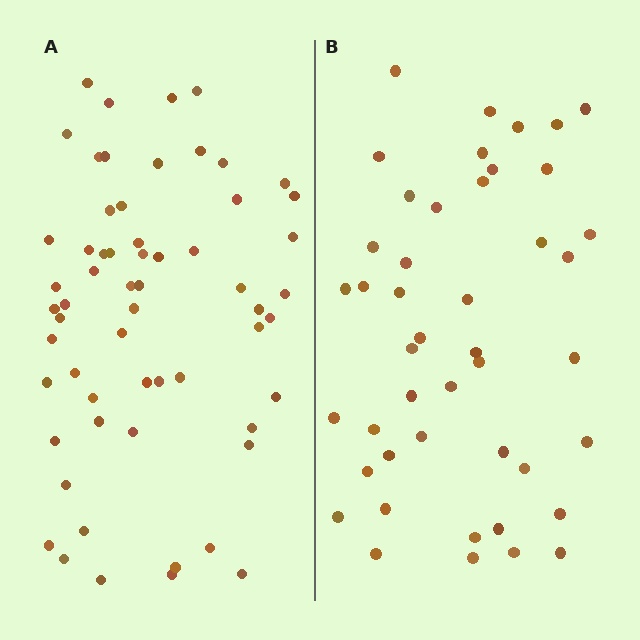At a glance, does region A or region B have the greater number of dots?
Region A (the left region) has more dots.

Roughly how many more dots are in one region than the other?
Region A has approximately 15 more dots than region B.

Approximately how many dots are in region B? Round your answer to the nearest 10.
About 40 dots. (The exact count is 45, which rounds to 40.)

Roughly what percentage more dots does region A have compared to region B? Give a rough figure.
About 35% more.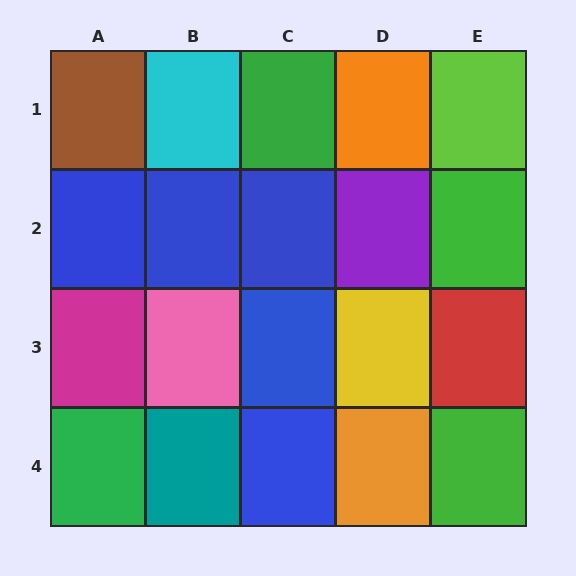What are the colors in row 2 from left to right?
Blue, blue, blue, purple, green.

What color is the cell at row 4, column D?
Orange.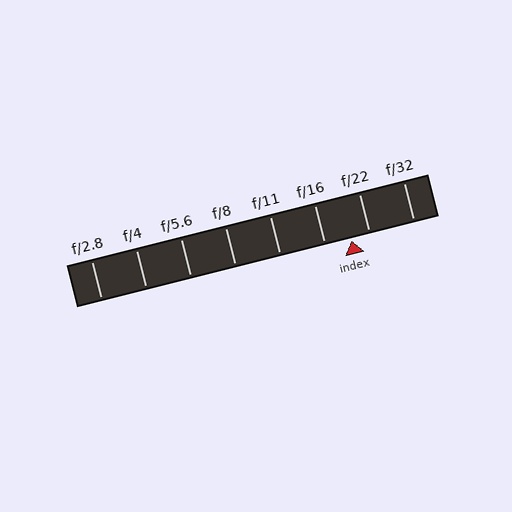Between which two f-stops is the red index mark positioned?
The index mark is between f/16 and f/22.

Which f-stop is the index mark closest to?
The index mark is closest to f/22.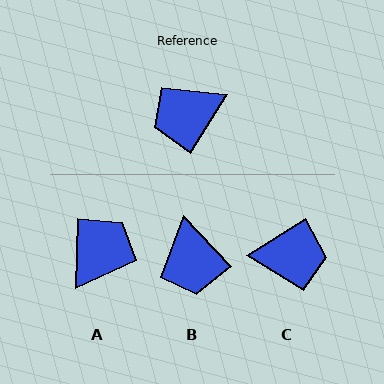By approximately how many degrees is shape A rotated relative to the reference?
Approximately 150 degrees clockwise.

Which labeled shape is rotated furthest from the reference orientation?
C, about 153 degrees away.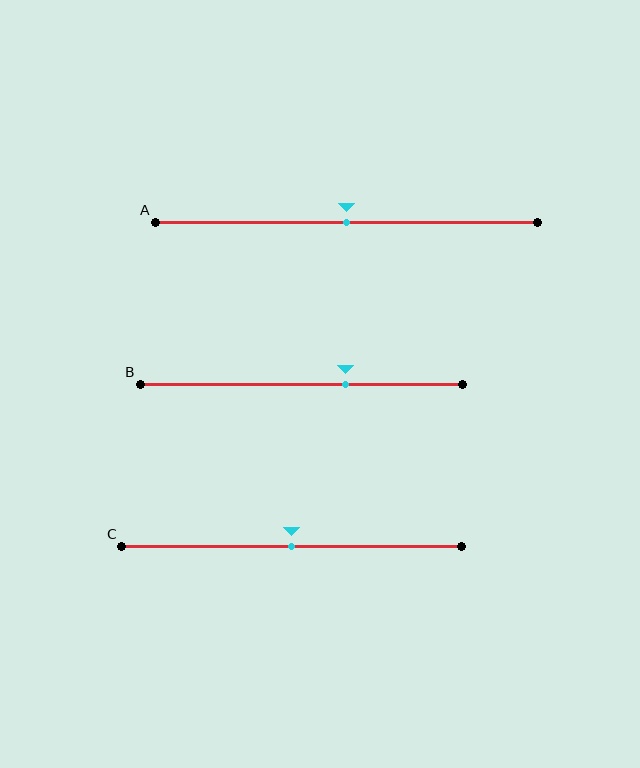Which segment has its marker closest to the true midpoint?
Segment A has its marker closest to the true midpoint.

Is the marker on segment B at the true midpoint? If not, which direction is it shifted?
No, the marker on segment B is shifted to the right by about 14% of the segment length.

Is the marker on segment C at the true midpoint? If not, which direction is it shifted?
Yes, the marker on segment C is at the true midpoint.